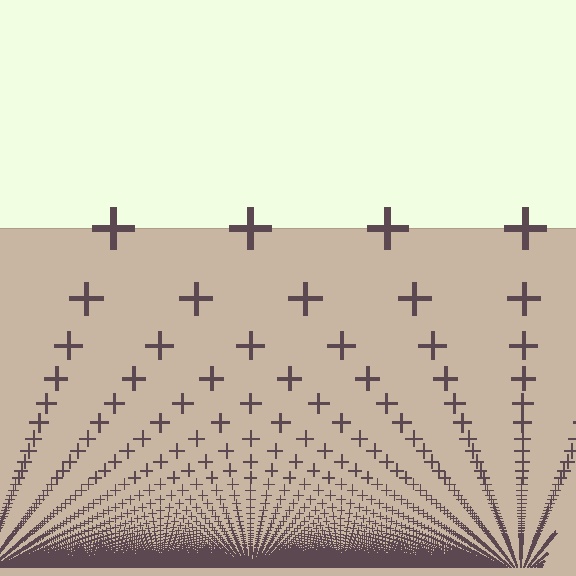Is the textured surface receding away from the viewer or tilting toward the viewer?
The surface appears to tilt toward the viewer. Texture elements get larger and sparser toward the top.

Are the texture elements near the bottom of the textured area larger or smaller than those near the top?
Smaller. The gradient is inverted — elements near the bottom are smaller and denser.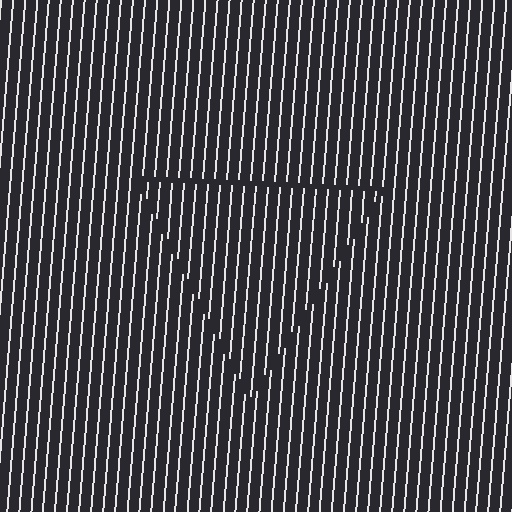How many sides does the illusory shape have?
3 sides — the line-ends trace a triangle.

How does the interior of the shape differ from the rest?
The interior of the shape contains the same grating, shifted by half a period — the contour is defined by the phase discontinuity where line-ends from the inner and outer gratings abut.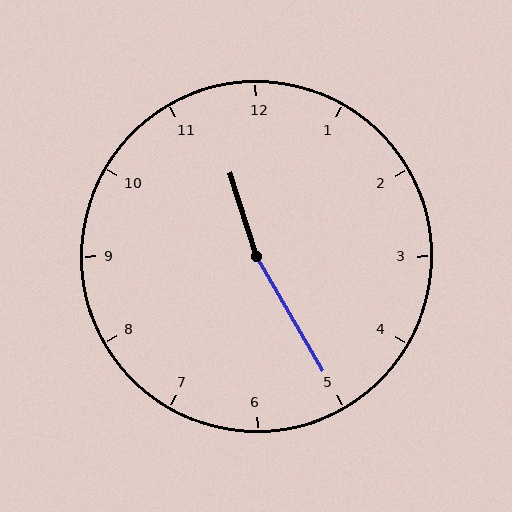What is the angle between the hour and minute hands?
Approximately 168 degrees.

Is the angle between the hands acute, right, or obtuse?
It is obtuse.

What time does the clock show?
11:25.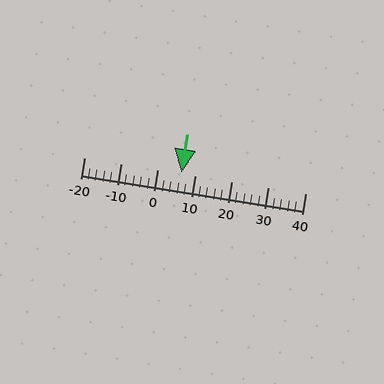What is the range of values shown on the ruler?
The ruler shows values from -20 to 40.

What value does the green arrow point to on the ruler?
The green arrow points to approximately 6.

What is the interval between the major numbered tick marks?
The major tick marks are spaced 10 units apart.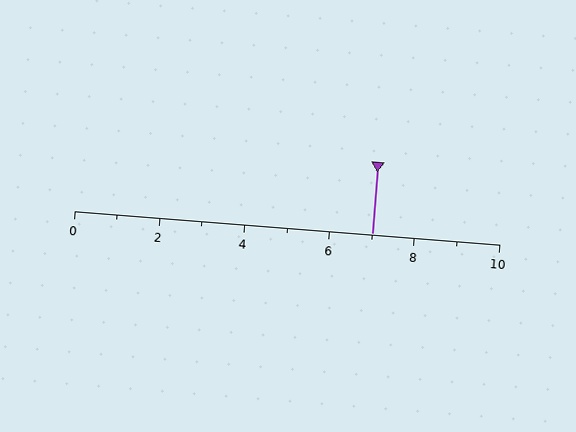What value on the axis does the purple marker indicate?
The marker indicates approximately 7.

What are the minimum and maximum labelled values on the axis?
The axis runs from 0 to 10.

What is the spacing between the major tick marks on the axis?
The major ticks are spaced 2 apart.